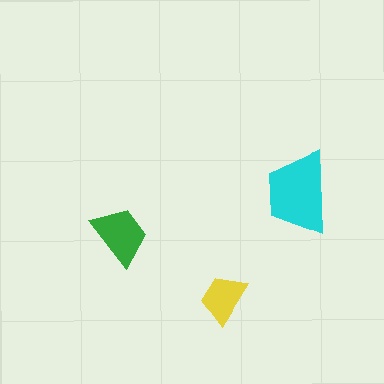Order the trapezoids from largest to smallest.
the cyan one, the green one, the yellow one.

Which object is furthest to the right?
The cyan trapezoid is rightmost.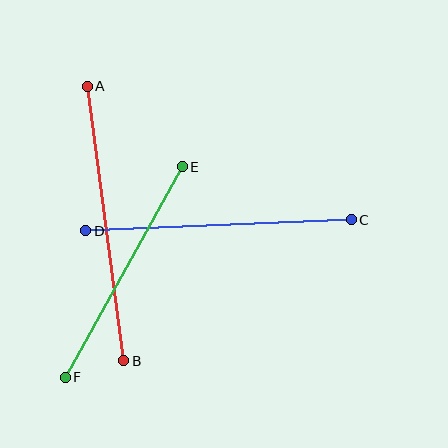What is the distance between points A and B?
The distance is approximately 277 pixels.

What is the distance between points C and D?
The distance is approximately 265 pixels.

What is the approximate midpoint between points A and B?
The midpoint is at approximately (106, 223) pixels.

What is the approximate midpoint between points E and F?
The midpoint is at approximately (124, 272) pixels.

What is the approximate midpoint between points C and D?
The midpoint is at approximately (219, 225) pixels.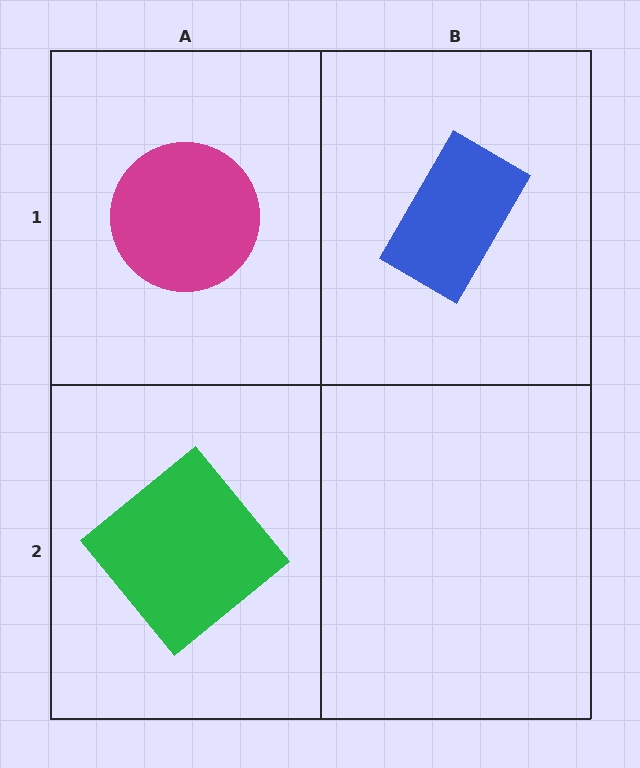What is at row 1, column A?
A magenta circle.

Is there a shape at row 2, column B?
No, that cell is empty.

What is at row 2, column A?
A green diamond.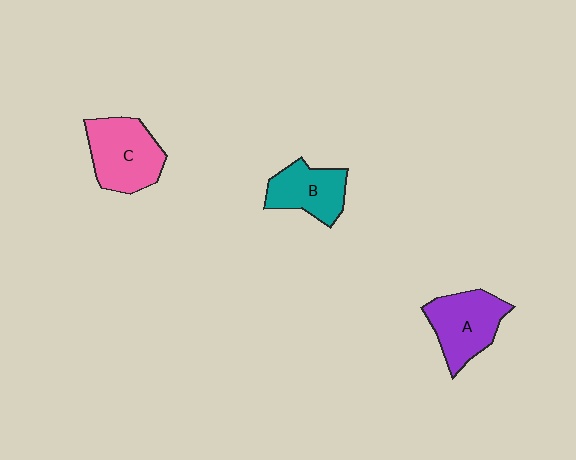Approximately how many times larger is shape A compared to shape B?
Approximately 1.2 times.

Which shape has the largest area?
Shape C (pink).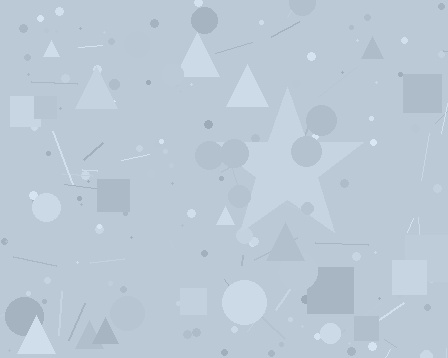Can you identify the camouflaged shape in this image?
The camouflaged shape is a star.